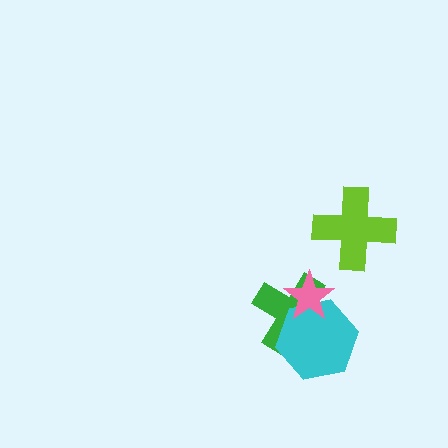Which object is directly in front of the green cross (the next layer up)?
The cyan hexagon is directly in front of the green cross.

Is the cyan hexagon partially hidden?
Yes, it is partially covered by another shape.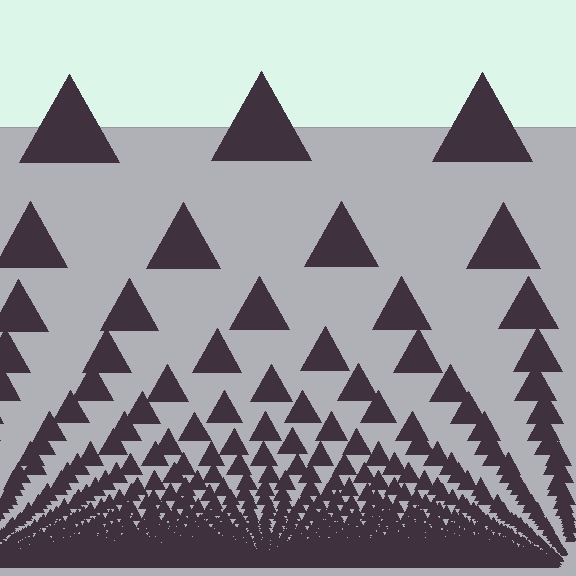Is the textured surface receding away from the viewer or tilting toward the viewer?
The surface appears to tilt toward the viewer. Texture elements get larger and sparser toward the top.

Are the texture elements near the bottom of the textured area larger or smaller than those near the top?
Smaller. The gradient is inverted — elements near the bottom are smaller and denser.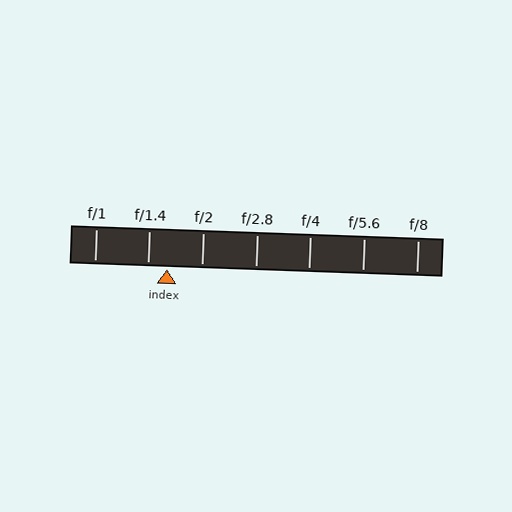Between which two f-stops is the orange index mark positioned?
The index mark is between f/1.4 and f/2.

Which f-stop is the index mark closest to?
The index mark is closest to f/1.4.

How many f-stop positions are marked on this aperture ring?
There are 7 f-stop positions marked.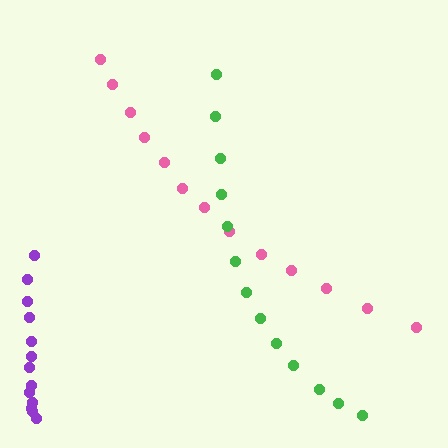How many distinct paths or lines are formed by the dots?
There are 3 distinct paths.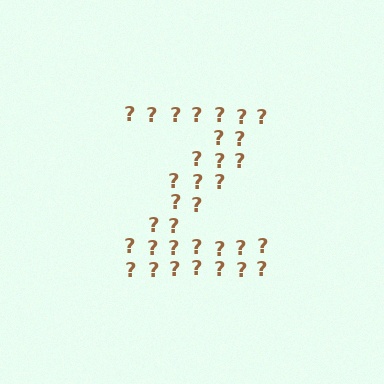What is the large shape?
The large shape is the letter Z.